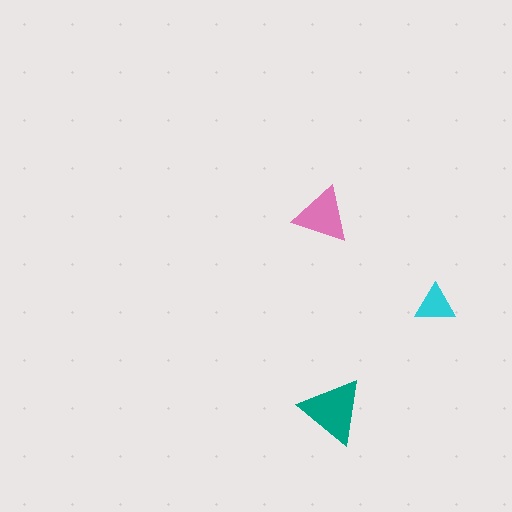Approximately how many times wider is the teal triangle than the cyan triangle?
About 1.5 times wider.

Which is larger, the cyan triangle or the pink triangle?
The pink one.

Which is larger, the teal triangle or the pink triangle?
The teal one.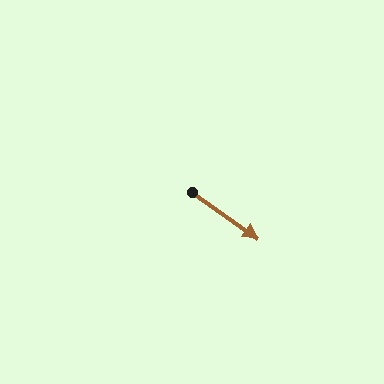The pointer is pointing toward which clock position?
Roughly 4 o'clock.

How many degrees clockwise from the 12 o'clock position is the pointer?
Approximately 126 degrees.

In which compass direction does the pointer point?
Southeast.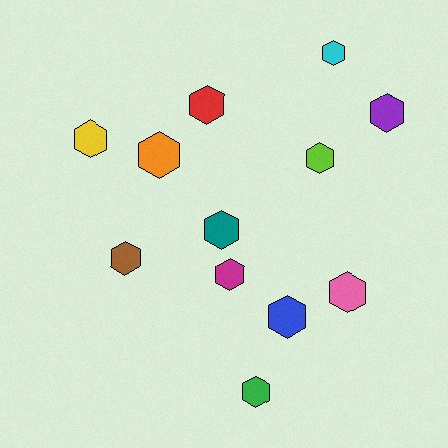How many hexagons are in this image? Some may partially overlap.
There are 12 hexagons.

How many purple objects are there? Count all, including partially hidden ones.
There is 1 purple object.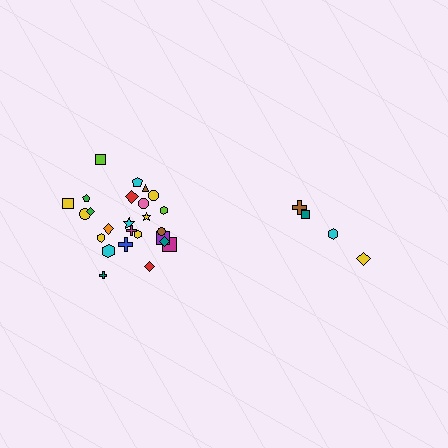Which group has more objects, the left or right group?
The left group.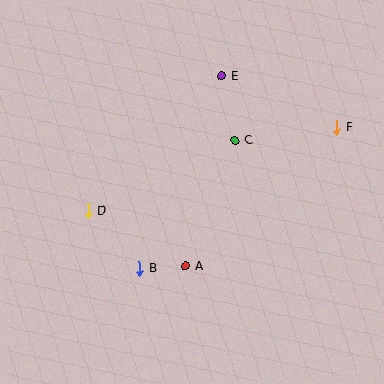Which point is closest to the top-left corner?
Point D is closest to the top-left corner.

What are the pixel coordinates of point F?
Point F is at (337, 127).